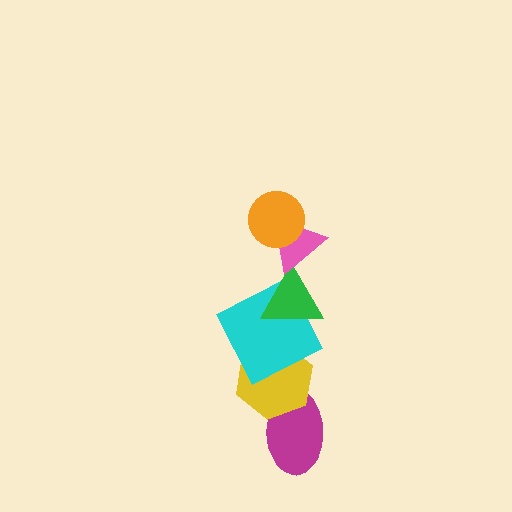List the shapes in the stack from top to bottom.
From top to bottom: the orange circle, the pink triangle, the green triangle, the cyan square, the yellow hexagon, the magenta ellipse.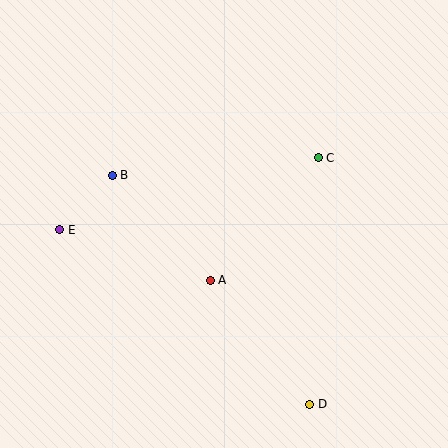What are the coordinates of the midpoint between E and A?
The midpoint between E and A is at (135, 255).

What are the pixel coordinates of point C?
Point C is at (318, 158).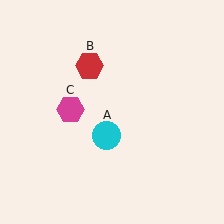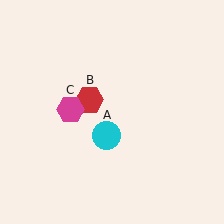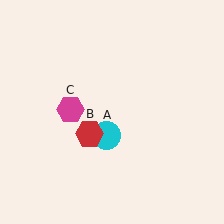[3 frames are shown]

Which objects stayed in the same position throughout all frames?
Cyan circle (object A) and magenta hexagon (object C) remained stationary.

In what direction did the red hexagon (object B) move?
The red hexagon (object B) moved down.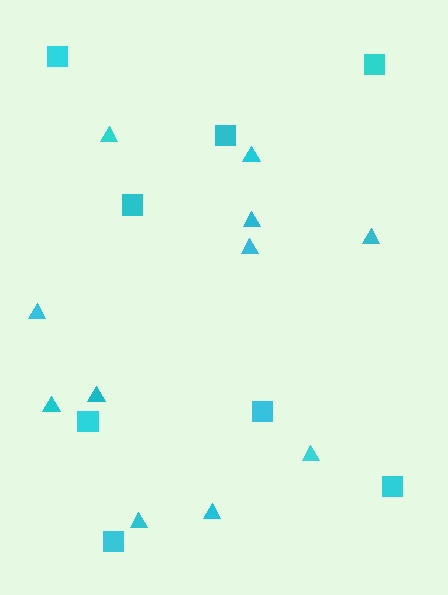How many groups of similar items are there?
There are 2 groups: one group of triangles (11) and one group of squares (8).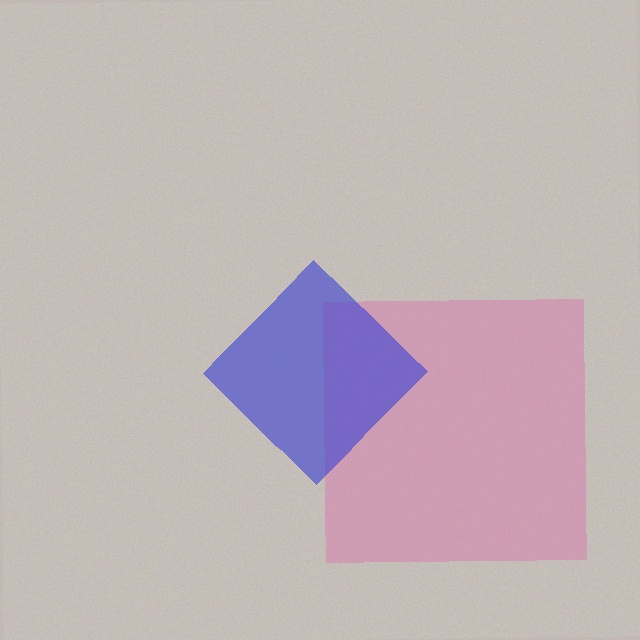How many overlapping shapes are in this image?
There are 2 overlapping shapes in the image.